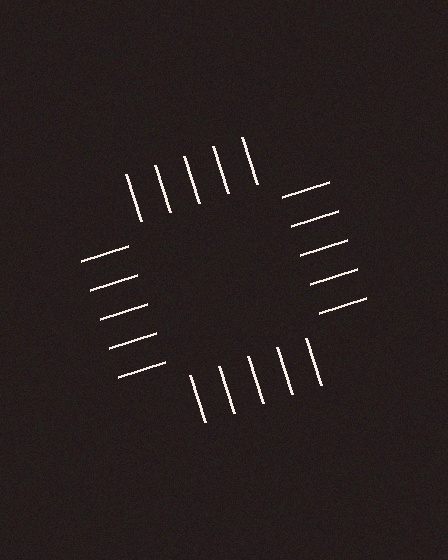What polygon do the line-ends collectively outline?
An illusory square — the line segments terminate on its edges but no continuous stroke is drawn.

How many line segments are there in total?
20 — 5 along each of the 4 edges.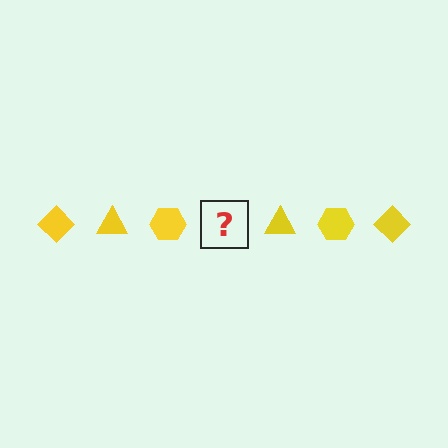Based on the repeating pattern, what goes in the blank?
The blank should be a yellow diamond.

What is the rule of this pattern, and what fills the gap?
The rule is that the pattern cycles through diamond, triangle, hexagon shapes in yellow. The gap should be filled with a yellow diamond.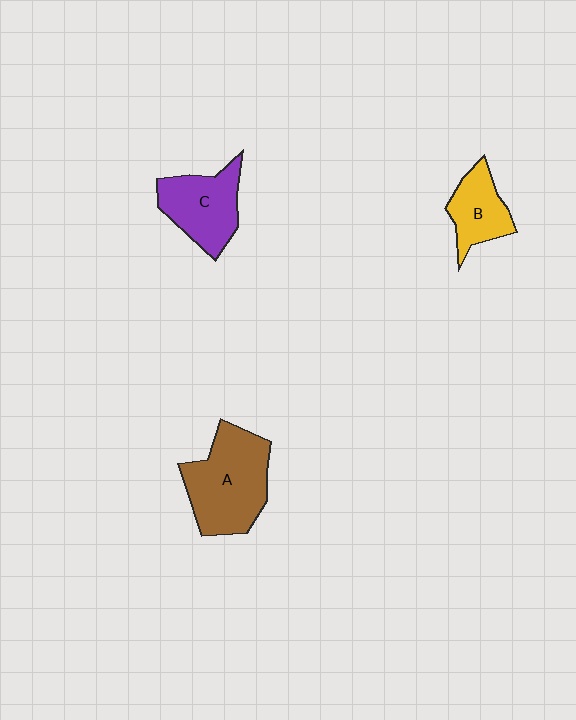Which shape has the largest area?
Shape A (brown).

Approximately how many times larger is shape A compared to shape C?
Approximately 1.4 times.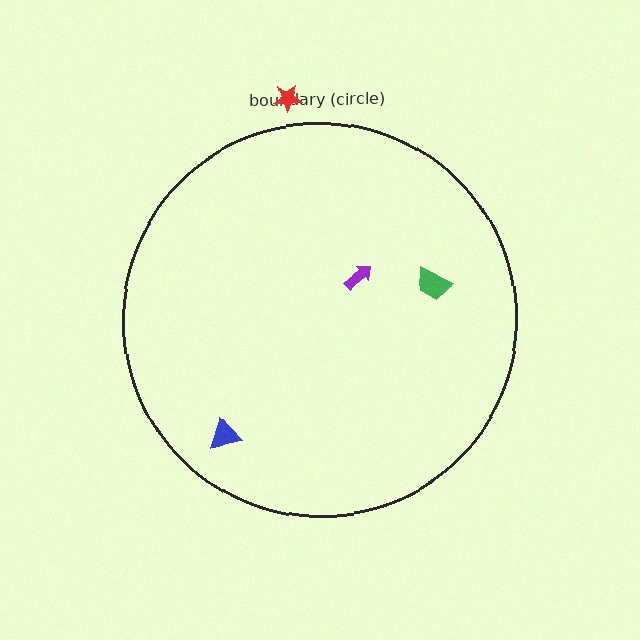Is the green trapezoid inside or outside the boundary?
Inside.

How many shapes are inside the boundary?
3 inside, 1 outside.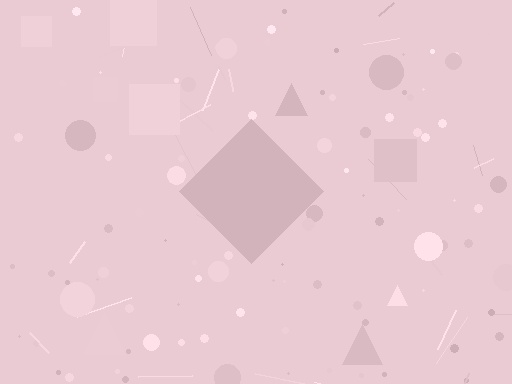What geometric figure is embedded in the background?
A diamond is embedded in the background.